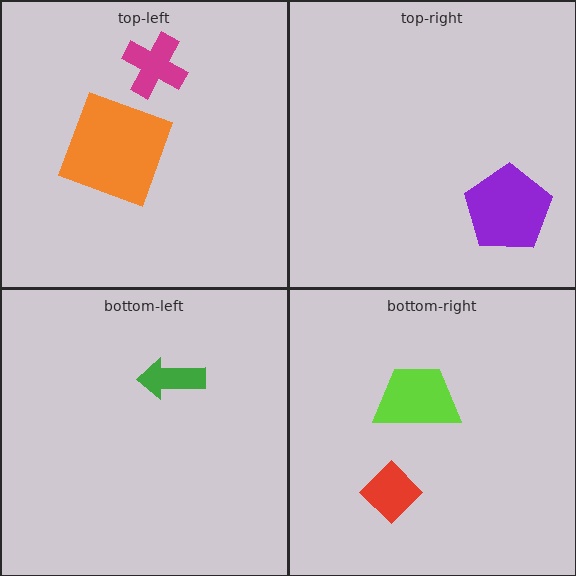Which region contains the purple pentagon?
The top-right region.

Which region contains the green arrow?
The bottom-left region.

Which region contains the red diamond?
The bottom-right region.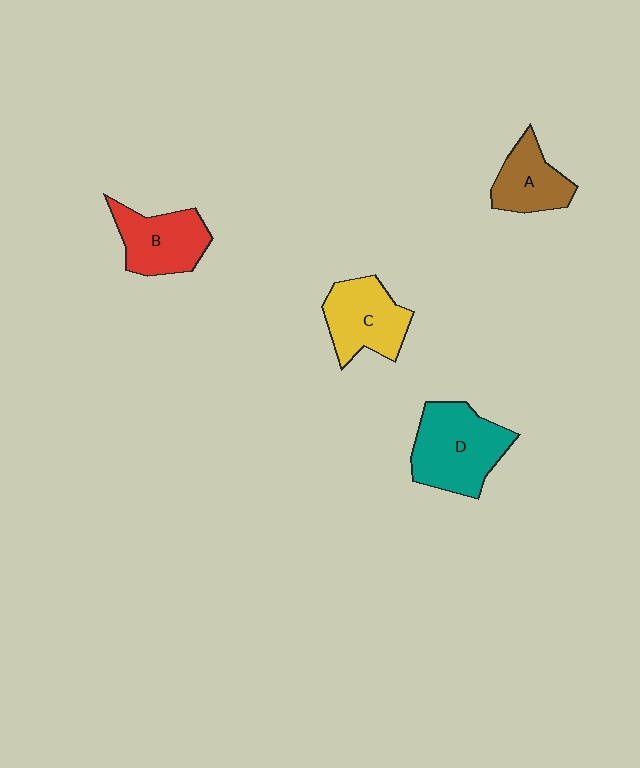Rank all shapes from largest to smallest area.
From largest to smallest: D (teal), C (yellow), B (red), A (brown).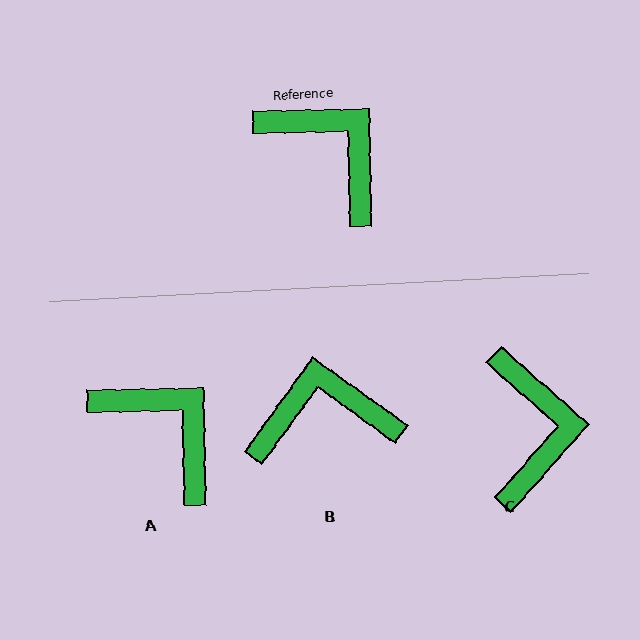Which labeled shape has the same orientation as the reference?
A.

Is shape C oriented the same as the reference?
No, it is off by about 43 degrees.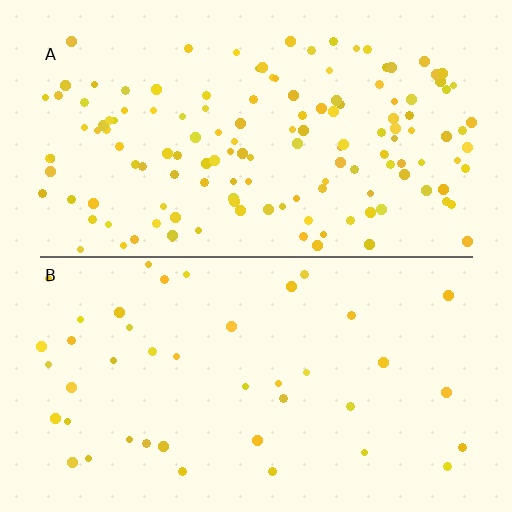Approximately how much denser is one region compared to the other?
Approximately 3.4× — region A over region B.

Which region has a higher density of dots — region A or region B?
A (the top).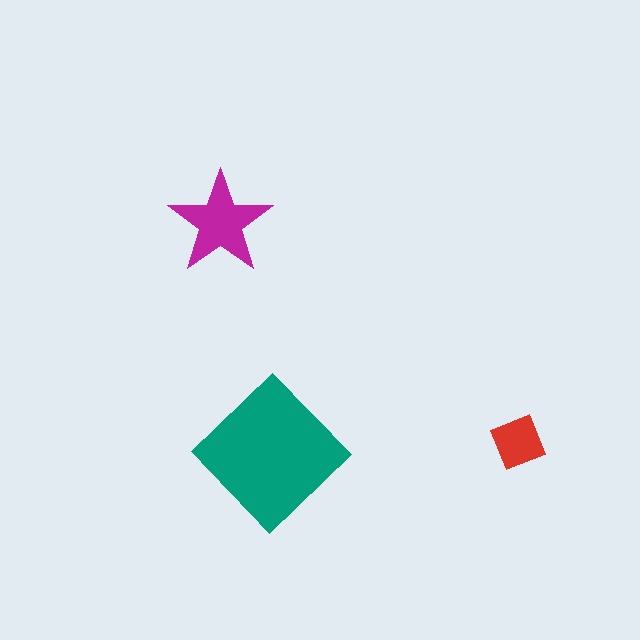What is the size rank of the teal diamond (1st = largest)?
1st.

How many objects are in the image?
There are 3 objects in the image.